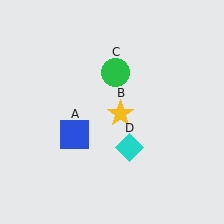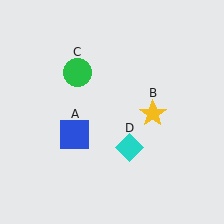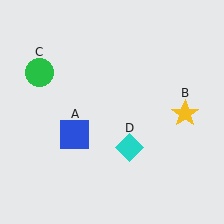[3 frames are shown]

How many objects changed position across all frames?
2 objects changed position: yellow star (object B), green circle (object C).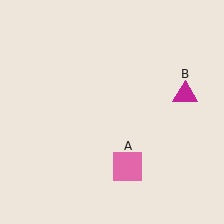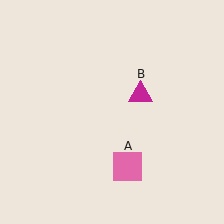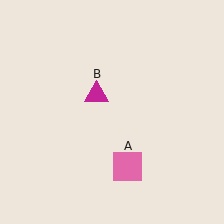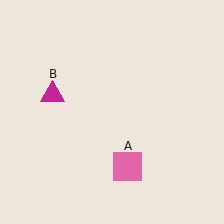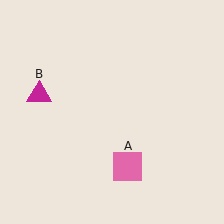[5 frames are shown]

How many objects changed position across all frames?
1 object changed position: magenta triangle (object B).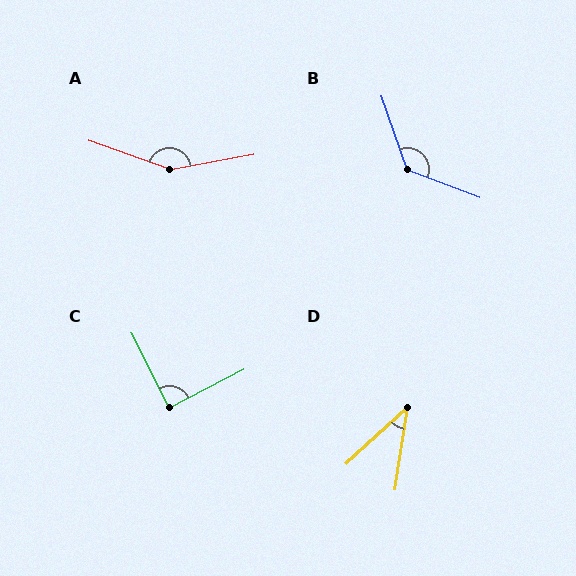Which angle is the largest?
A, at approximately 150 degrees.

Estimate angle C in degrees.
Approximately 89 degrees.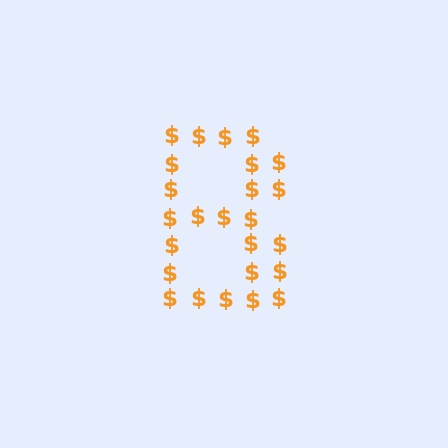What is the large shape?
The large shape is the letter B.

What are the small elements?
The small elements are dollar signs.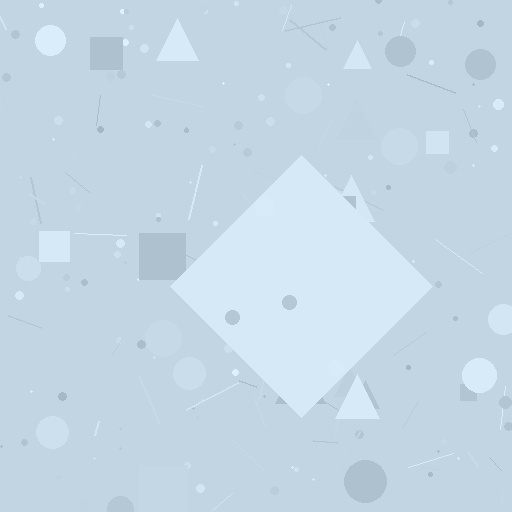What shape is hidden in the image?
A diamond is hidden in the image.